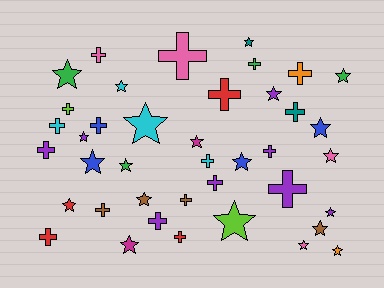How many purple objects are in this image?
There are 8 purple objects.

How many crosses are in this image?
There are 19 crosses.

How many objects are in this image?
There are 40 objects.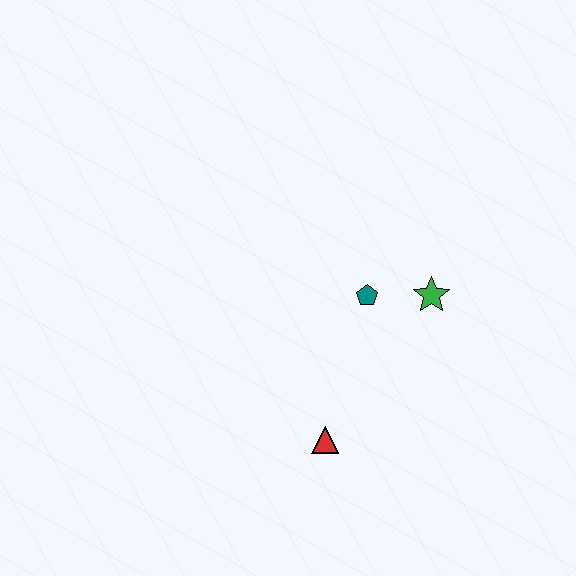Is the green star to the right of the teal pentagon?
Yes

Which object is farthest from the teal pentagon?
The red triangle is farthest from the teal pentagon.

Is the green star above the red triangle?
Yes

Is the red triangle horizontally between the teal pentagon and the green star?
No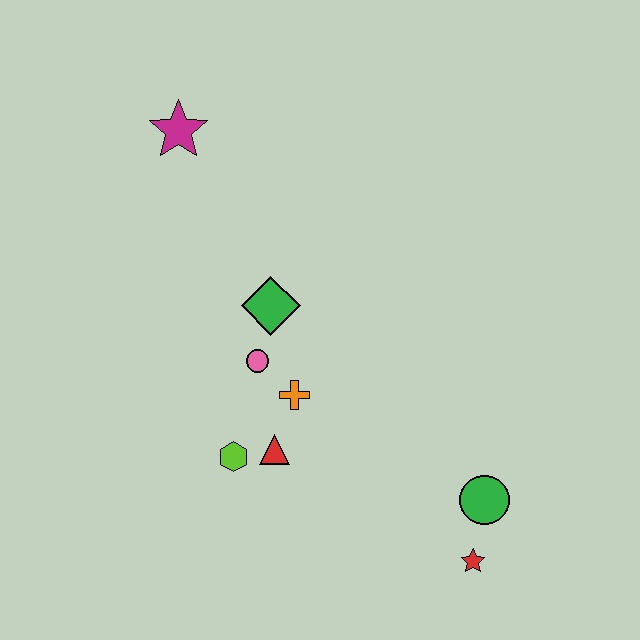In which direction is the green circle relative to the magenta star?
The green circle is below the magenta star.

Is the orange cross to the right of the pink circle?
Yes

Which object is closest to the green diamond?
The pink circle is closest to the green diamond.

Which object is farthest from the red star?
The magenta star is farthest from the red star.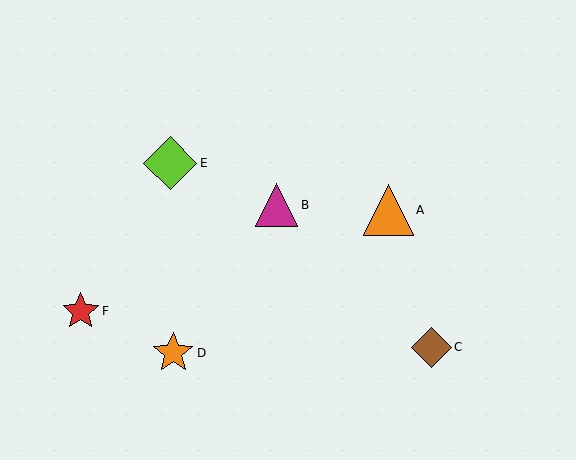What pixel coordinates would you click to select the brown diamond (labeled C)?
Click at (431, 347) to select the brown diamond C.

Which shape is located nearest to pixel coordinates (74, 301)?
The red star (labeled F) at (81, 311) is nearest to that location.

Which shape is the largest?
The lime diamond (labeled E) is the largest.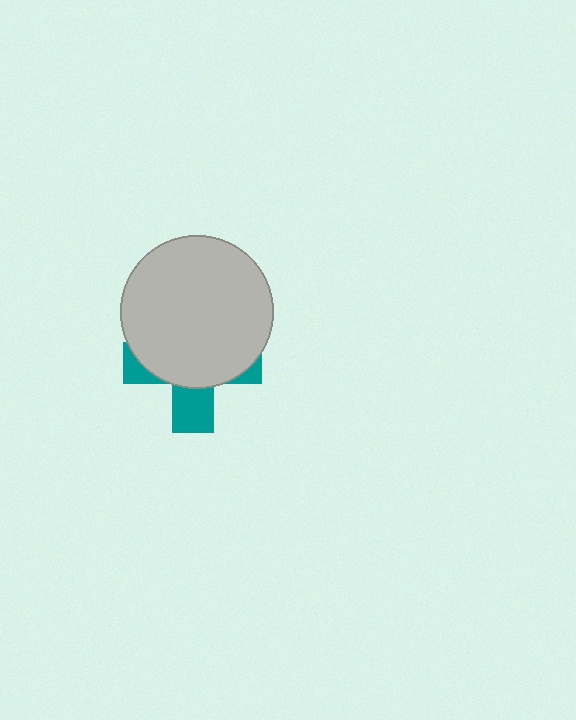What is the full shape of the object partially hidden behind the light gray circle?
The partially hidden object is a teal cross.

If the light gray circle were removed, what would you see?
You would see the complete teal cross.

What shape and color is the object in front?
The object in front is a light gray circle.